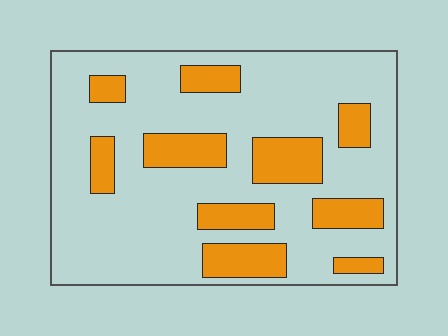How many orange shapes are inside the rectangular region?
10.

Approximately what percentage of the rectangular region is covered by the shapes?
Approximately 25%.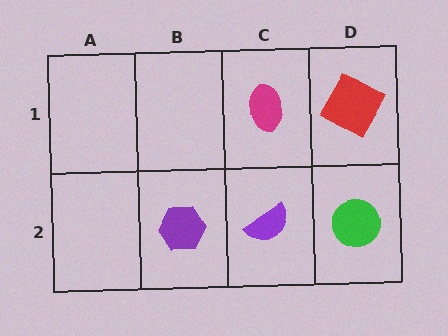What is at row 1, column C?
A magenta ellipse.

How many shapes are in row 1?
2 shapes.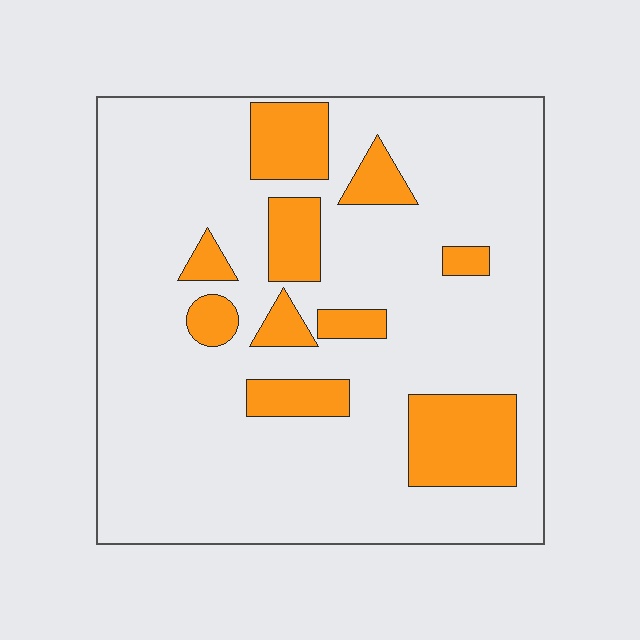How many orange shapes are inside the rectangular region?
10.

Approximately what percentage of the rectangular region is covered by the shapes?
Approximately 20%.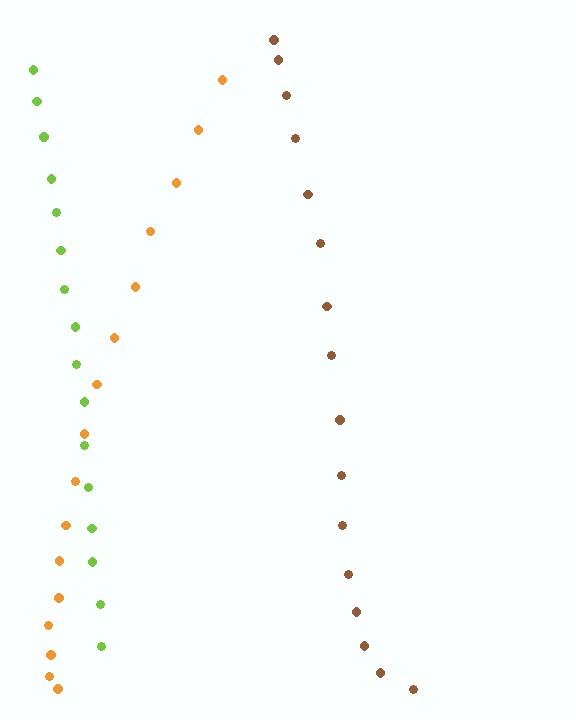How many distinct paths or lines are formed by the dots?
There are 3 distinct paths.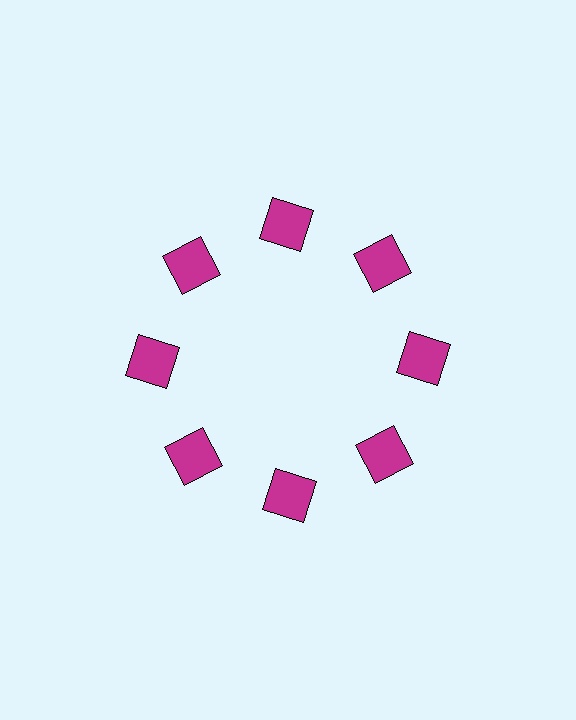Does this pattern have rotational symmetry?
Yes, this pattern has 8-fold rotational symmetry. It looks the same after rotating 45 degrees around the center.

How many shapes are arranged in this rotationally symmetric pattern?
There are 8 shapes, arranged in 8 groups of 1.